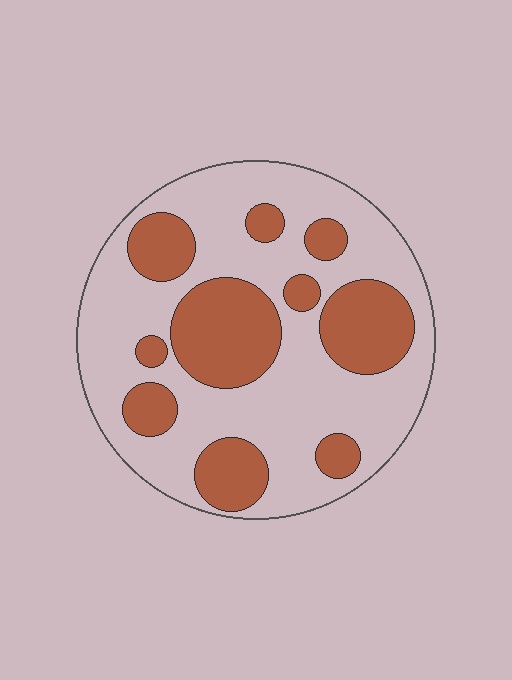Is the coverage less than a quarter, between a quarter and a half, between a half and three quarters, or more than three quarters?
Between a quarter and a half.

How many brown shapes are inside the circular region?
10.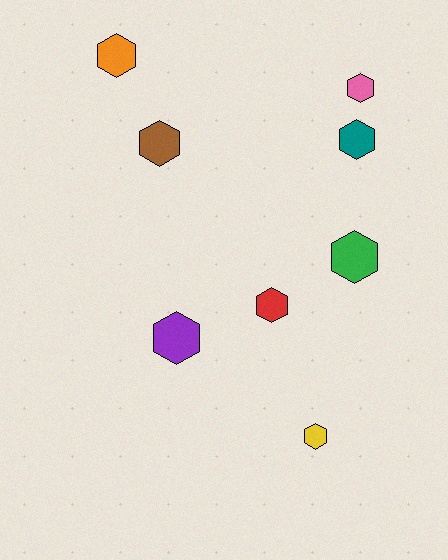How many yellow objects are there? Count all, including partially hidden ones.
There is 1 yellow object.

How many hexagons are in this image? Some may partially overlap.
There are 8 hexagons.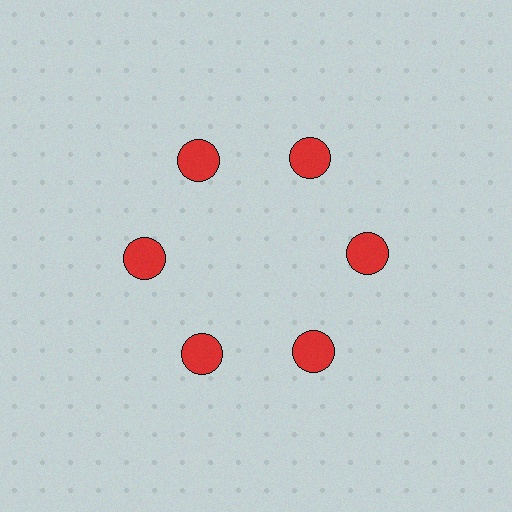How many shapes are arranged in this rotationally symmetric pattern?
There are 6 shapes, arranged in 6 groups of 1.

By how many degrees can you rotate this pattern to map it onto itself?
The pattern maps onto itself every 60 degrees of rotation.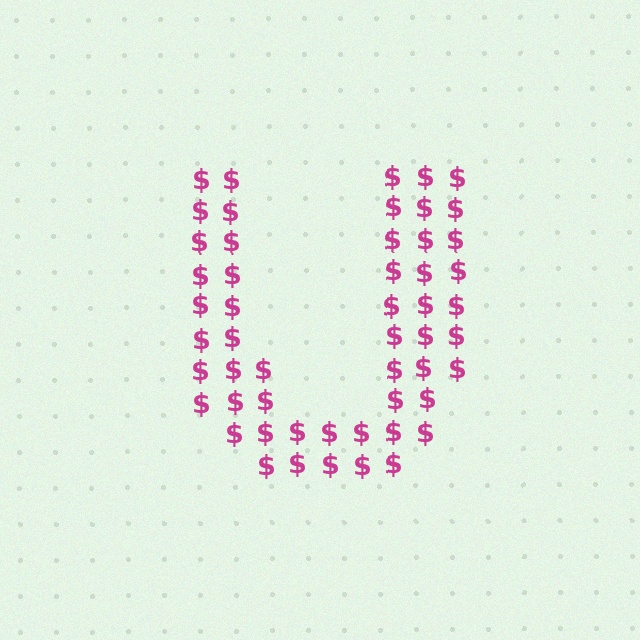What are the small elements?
The small elements are dollar signs.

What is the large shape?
The large shape is the letter U.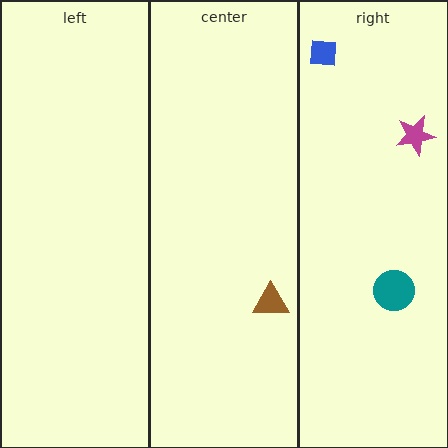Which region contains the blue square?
The right region.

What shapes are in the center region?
The brown triangle.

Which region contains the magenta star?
The right region.